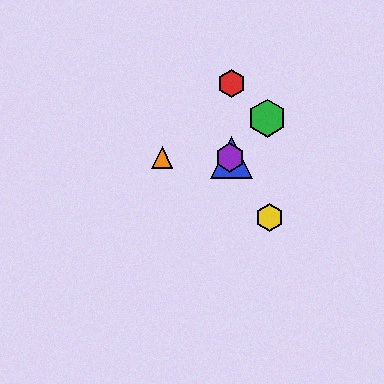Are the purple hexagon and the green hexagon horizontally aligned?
No, the purple hexagon is at y≈158 and the green hexagon is at y≈118.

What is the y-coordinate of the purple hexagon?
The purple hexagon is at y≈158.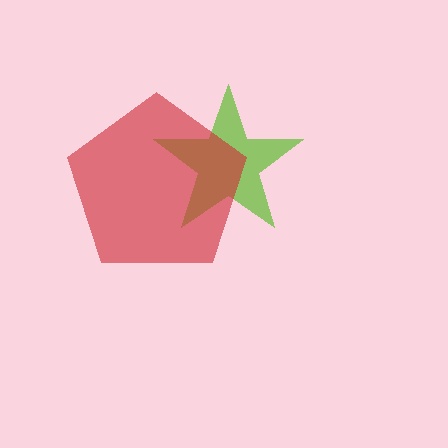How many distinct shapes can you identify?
There are 2 distinct shapes: a lime star, a red pentagon.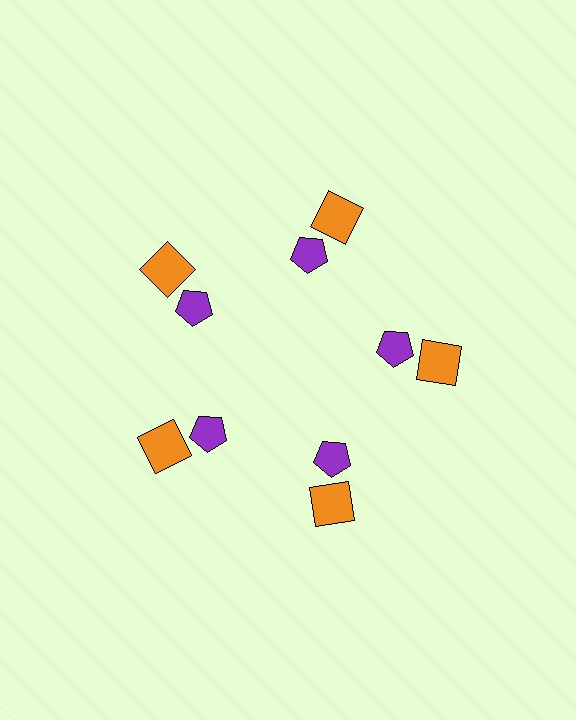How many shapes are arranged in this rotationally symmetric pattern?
There are 10 shapes, arranged in 5 groups of 2.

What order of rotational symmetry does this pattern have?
This pattern has 5-fold rotational symmetry.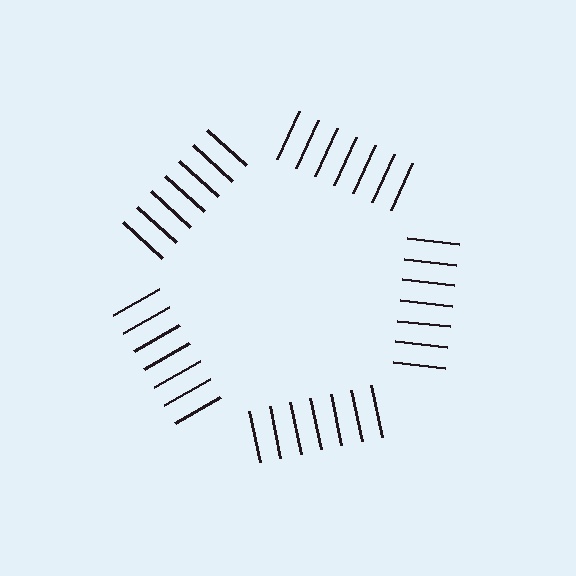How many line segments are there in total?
35 — 7 along each of the 5 edges.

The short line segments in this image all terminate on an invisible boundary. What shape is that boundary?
An illusory pentagon — the line segments terminate on its edges but no continuous stroke is drawn.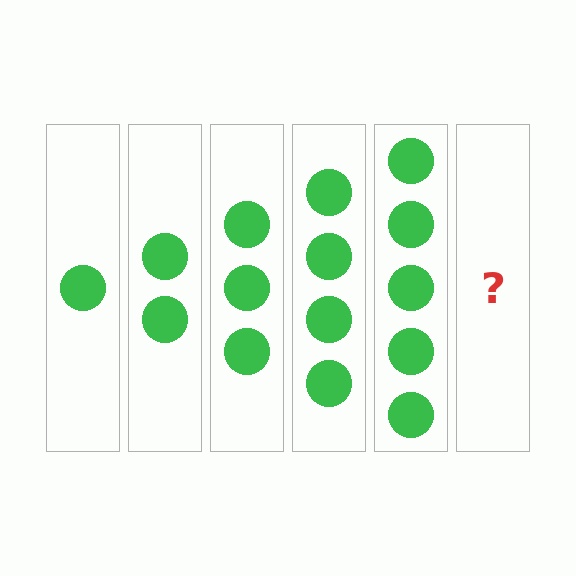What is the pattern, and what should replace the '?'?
The pattern is that each step adds one more circle. The '?' should be 6 circles.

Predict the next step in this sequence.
The next step is 6 circles.